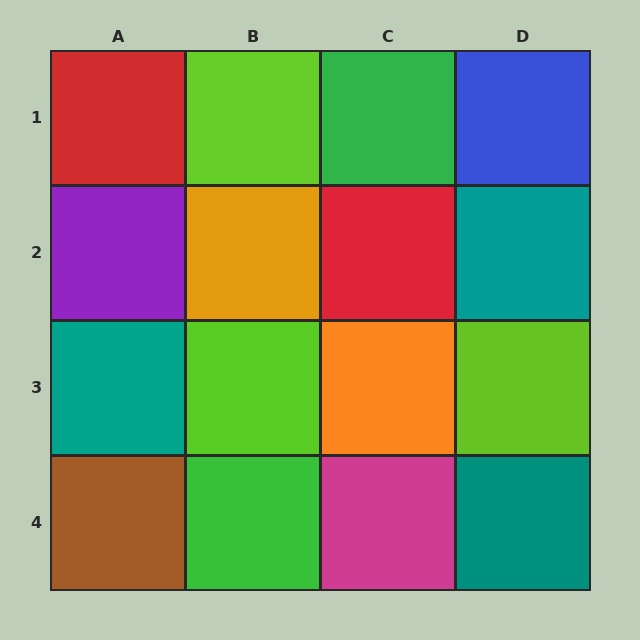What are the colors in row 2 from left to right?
Purple, orange, red, teal.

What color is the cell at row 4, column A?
Brown.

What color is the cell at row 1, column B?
Lime.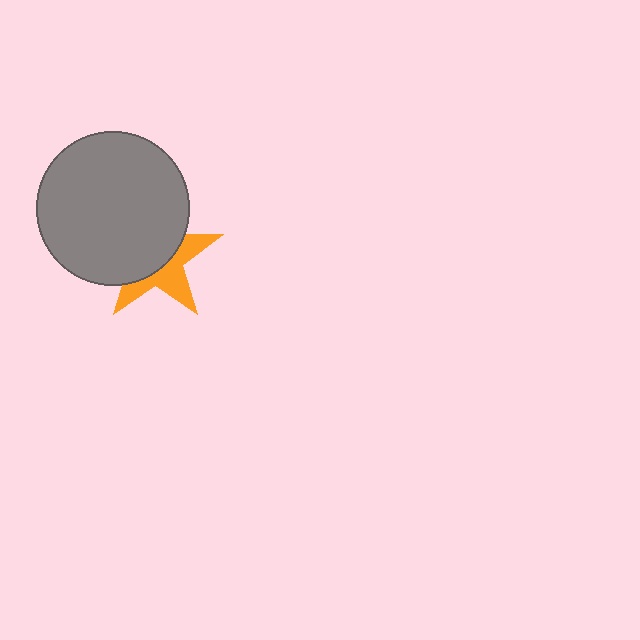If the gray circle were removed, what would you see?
You would see the complete orange star.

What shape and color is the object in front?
The object in front is a gray circle.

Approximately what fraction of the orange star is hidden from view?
Roughly 58% of the orange star is hidden behind the gray circle.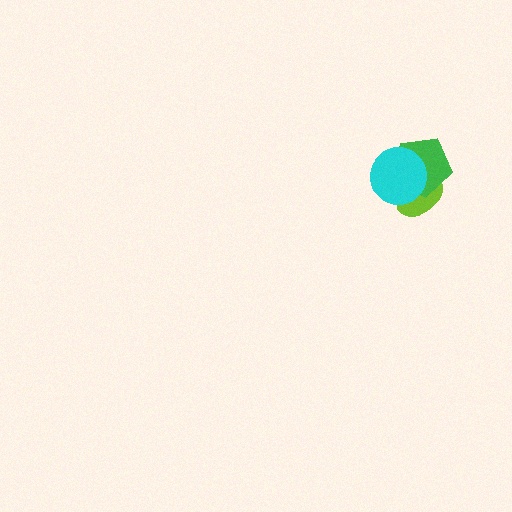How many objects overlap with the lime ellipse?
2 objects overlap with the lime ellipse.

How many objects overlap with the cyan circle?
2 objects overlap with the cyan circle.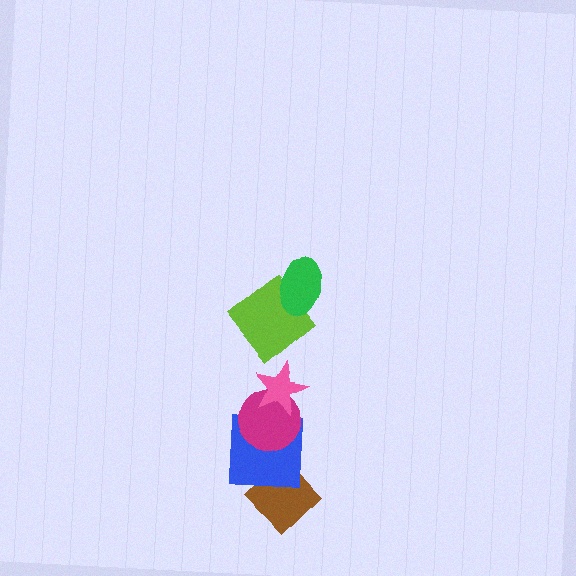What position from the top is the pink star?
The pink star is 3rd from the top.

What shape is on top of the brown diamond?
The blue square is on top of the brown diamond.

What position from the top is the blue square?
The blue square is 5th from the top.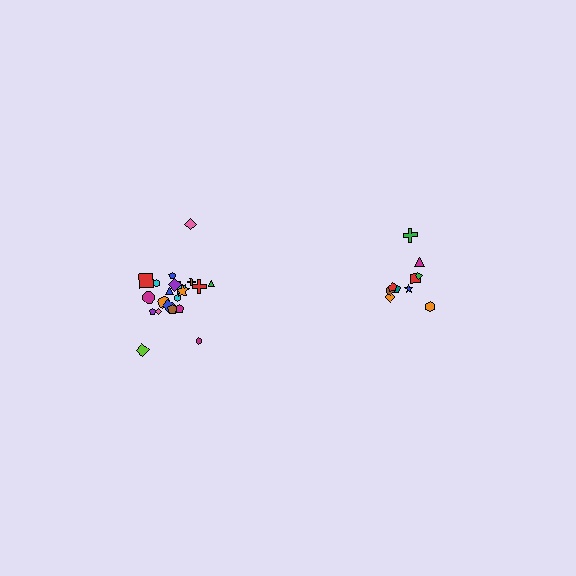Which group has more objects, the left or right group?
The left group.